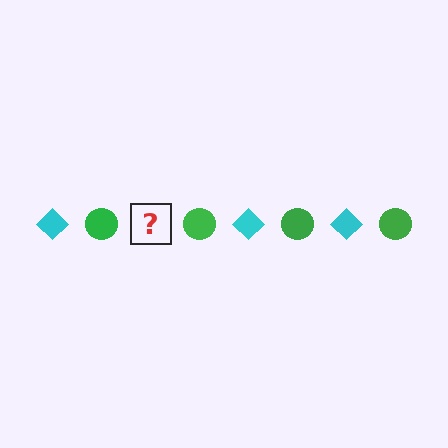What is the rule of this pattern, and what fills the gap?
The rule is that the pattern alternates between cyan diamond and green circle. The gap should be filled with a cyan diamond.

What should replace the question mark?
The question mark should be replaced with a cyan diamond.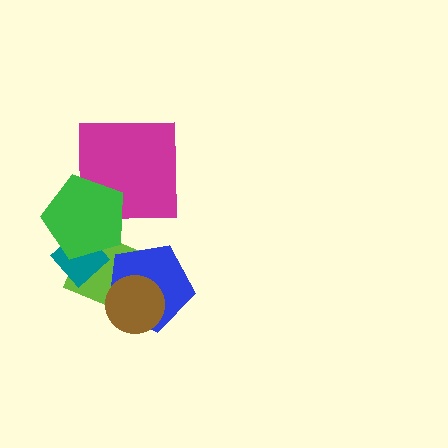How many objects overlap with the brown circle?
2 objects overlap with the brown circle.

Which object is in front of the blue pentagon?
The brown circle is in front of the blue pentagon.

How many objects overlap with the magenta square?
1 object overlaps with the magenta square.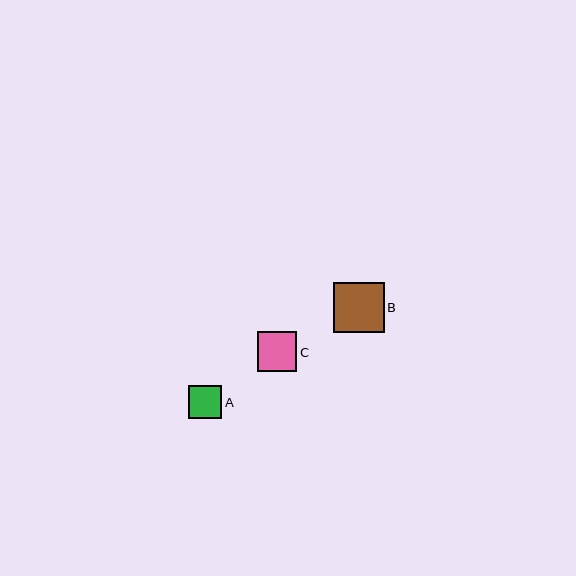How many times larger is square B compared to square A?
Square B is approximately 1.5 times the size of square A.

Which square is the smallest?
Square A is the smallest with a size of approximately 33 pixels.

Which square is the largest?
Square B is the largest with a size of approximately 50 pixels.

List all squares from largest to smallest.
From largest to smallest: B, C, A.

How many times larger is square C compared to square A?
Square C is approximately 1.2 times the size of square A.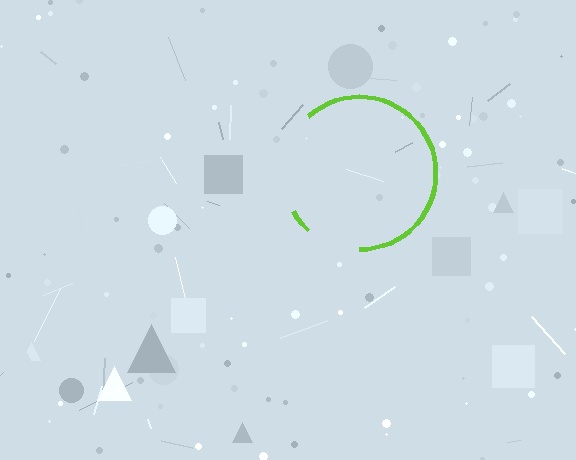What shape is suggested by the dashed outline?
The dashed outline suggests a circle.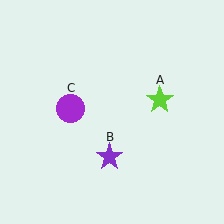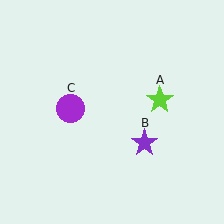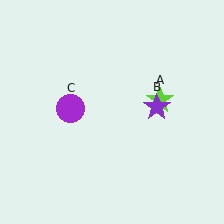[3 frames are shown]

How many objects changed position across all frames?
1 object changed position: purple star (object B).